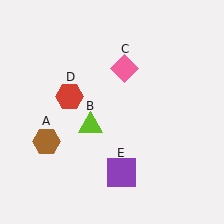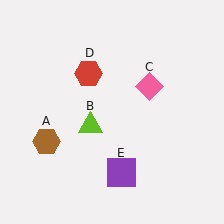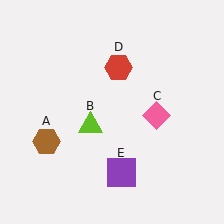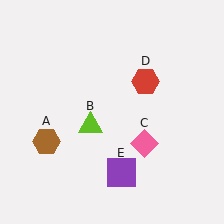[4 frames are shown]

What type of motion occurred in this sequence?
The pink diamond (object C), red hexagon (object D) rotated clockwise around the center of the scene.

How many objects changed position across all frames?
2 objects changed position: pink diamond (object C), red hexagon (object D).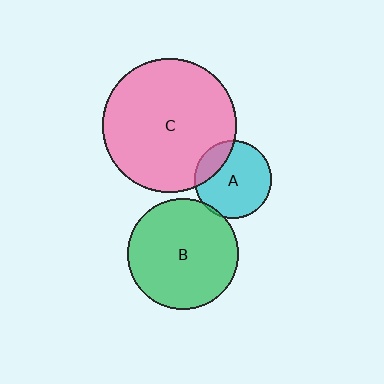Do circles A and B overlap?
Yes.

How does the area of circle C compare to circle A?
Approximately 3.0 times.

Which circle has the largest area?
Circle C (pink).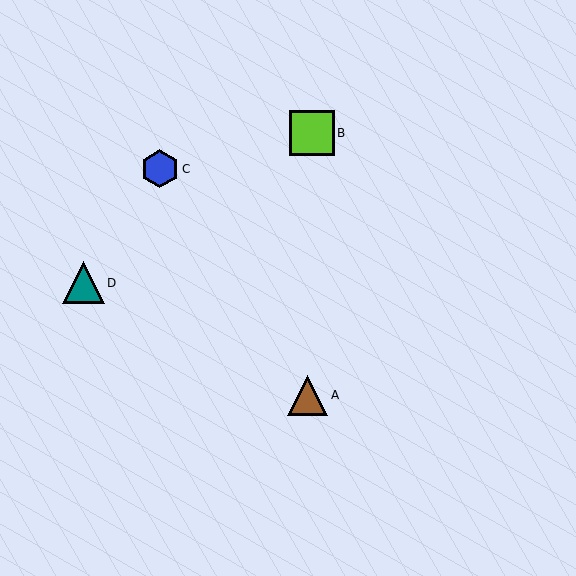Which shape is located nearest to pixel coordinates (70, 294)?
The teal triangle (labeled D) at (83, 283) is nearest to that location.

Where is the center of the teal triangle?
The center of the teal triangle is at (83, 283).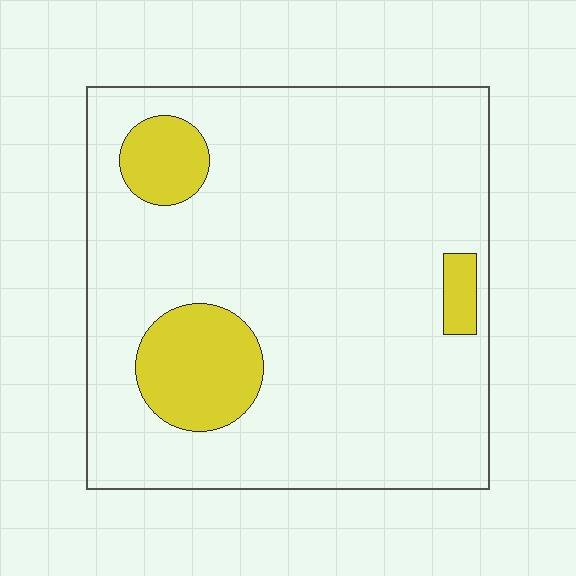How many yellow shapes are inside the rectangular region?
3.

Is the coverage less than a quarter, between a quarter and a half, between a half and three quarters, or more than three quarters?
Less than a quarter.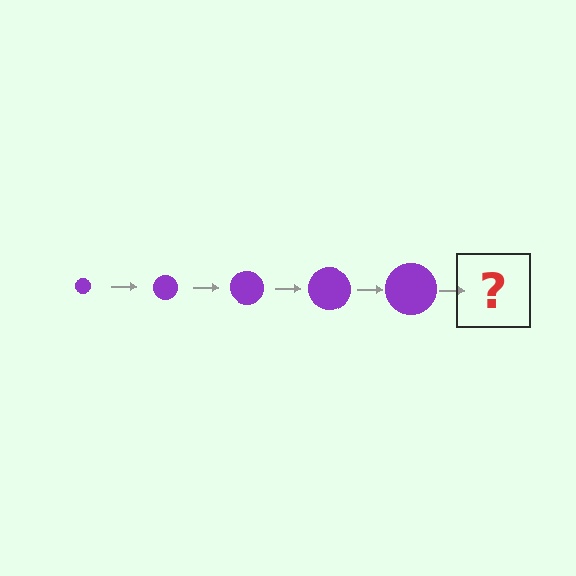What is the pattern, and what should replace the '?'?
The pattern is that the circle gets progressively larger each step. The '?' should be a purple circle, larger than the previous one.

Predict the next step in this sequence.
The next step is a purple circle, larger than the previous one.